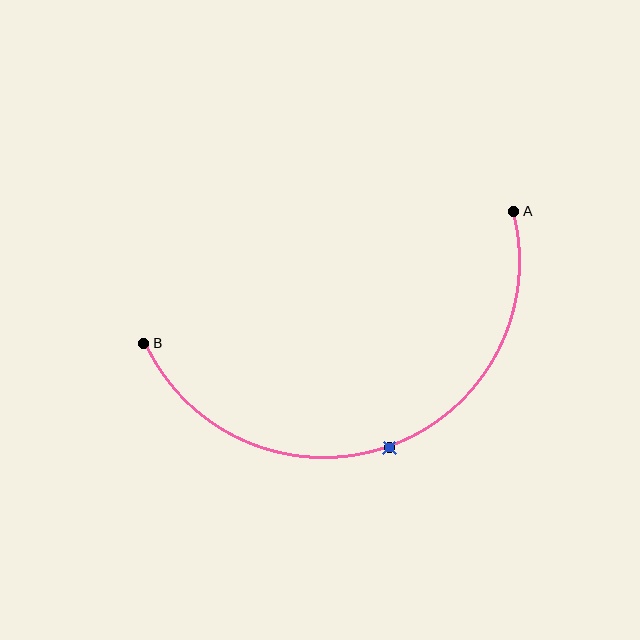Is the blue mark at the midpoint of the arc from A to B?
Yes. The blue mark lies on the arc at equal arc-length from both A and B — it is the arc midpoint.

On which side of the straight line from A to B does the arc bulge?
The arc bulges below the straight line connecting A and B.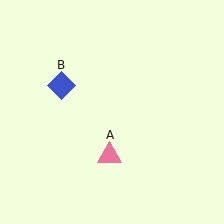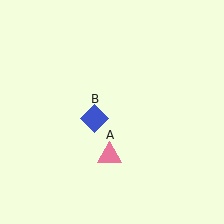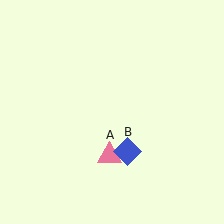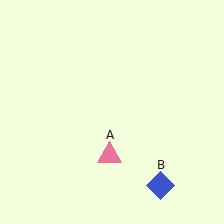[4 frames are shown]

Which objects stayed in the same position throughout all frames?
Pink triangle (object A) remained stationary.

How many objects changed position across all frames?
1 object changed position: blue diamond (object B).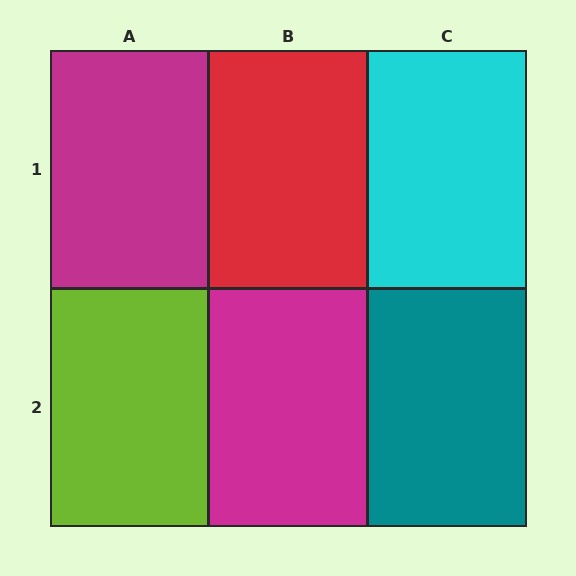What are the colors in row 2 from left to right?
Lime, magenta, teal.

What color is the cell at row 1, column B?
Red.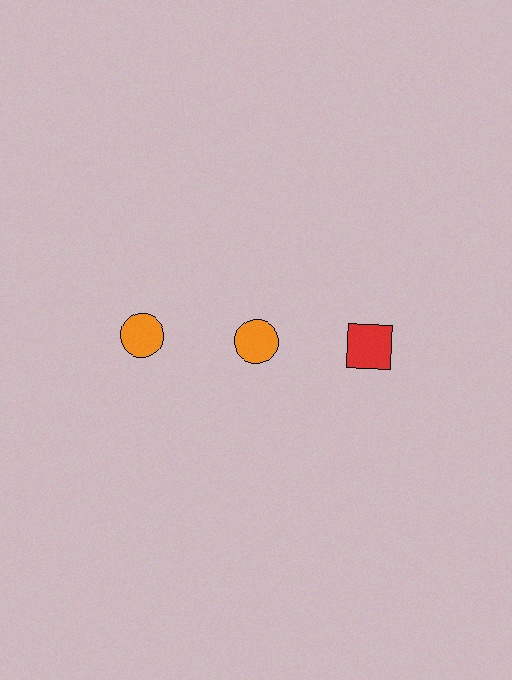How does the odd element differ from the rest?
It differs in both color (red instead of orange) and shape (square instead of circle).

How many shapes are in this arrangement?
There are 3 shapes arranged in a grid pattern.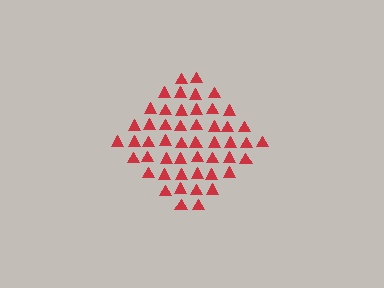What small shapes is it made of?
It is made of small triangles.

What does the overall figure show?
The overall figure shows a diamond.